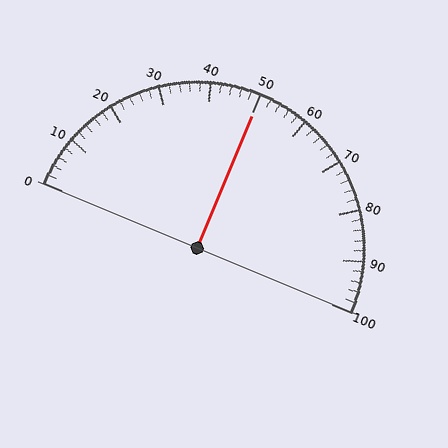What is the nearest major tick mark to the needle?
The nearest major tick mark is 50.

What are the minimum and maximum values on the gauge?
The gauge ranges from 0 to 100.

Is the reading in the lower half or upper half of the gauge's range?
The reading is in the upper half of the range (0 to 100).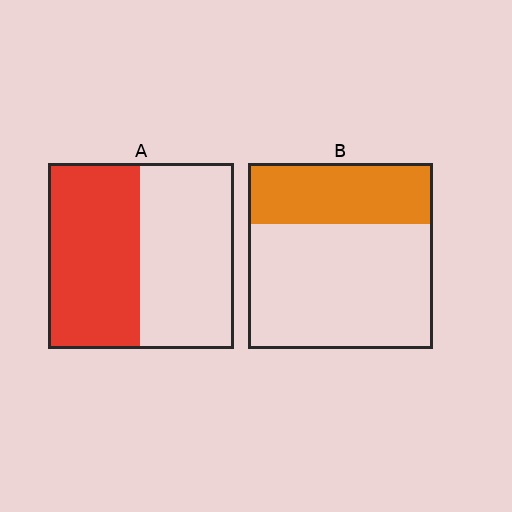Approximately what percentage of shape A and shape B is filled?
A is approximately 50% and B is approximately 35%.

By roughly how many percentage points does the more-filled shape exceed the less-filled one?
By roughly 15 percentage points (A over B).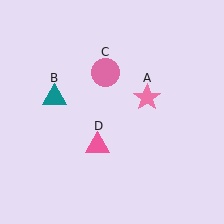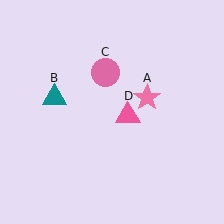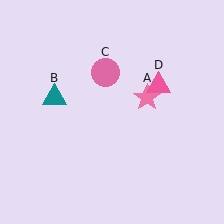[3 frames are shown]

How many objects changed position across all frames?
1 object changed position: pink triangle (object D).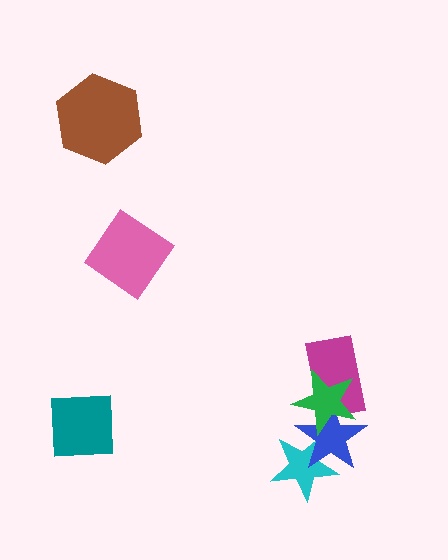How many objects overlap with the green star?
2 objects overlap with the green star.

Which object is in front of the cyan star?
The blue star is in front of the cyan star.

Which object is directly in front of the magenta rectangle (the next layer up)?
The blue star is directly in front of the magenta rectangle.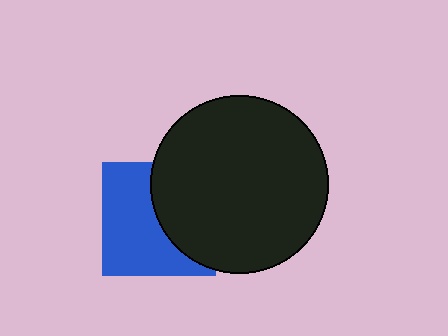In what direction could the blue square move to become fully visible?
The blue square could move left. That would shift it out from behind the black circle entirely.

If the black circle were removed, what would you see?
You would see the complete blue square.